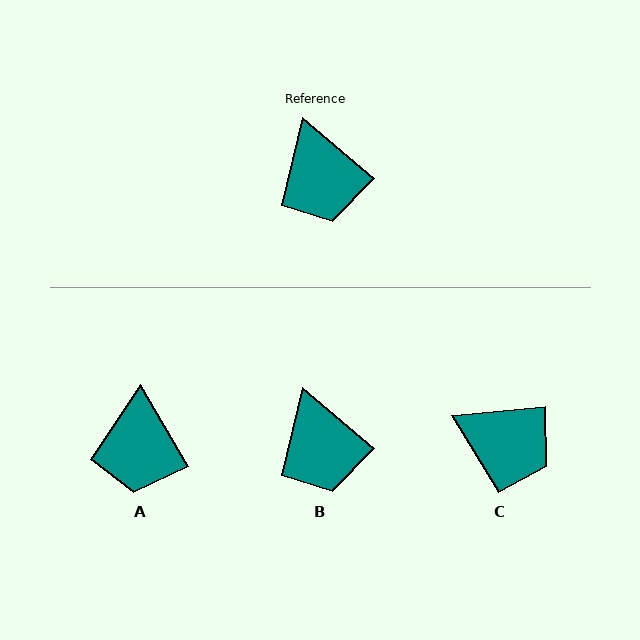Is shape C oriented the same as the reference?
No, it is off by about 45 degrees.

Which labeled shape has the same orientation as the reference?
B.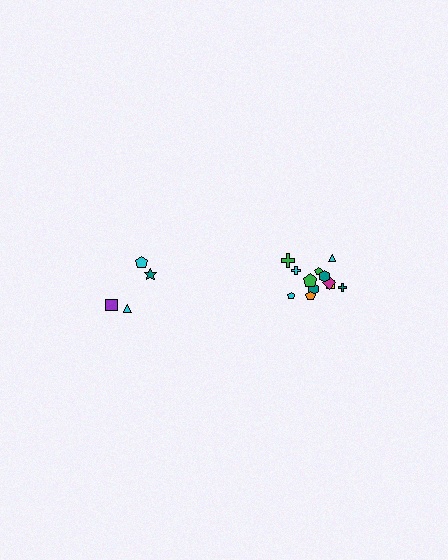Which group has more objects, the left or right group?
The right group.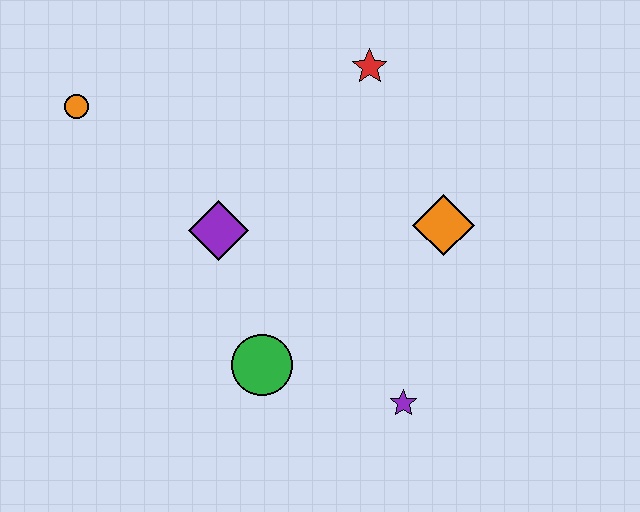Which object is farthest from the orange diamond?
The orange circle is farthest from the orange diamond.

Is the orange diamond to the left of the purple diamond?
No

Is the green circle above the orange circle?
No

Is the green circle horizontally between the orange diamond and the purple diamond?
Yes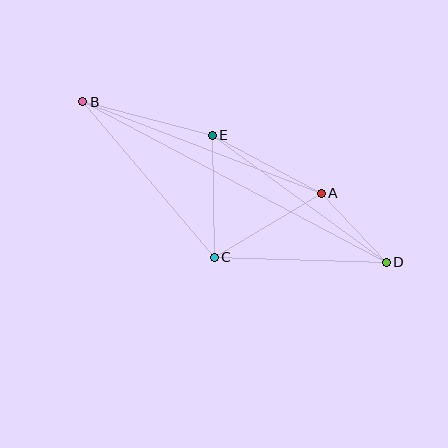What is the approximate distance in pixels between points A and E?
The distance between A and E is approximately 123 pixels.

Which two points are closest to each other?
Points A and D are closest to each other.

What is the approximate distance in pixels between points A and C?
The distance between A and C is approximately 125 pixels.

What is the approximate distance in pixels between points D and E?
The distance between D and E is approximately 215 pixels.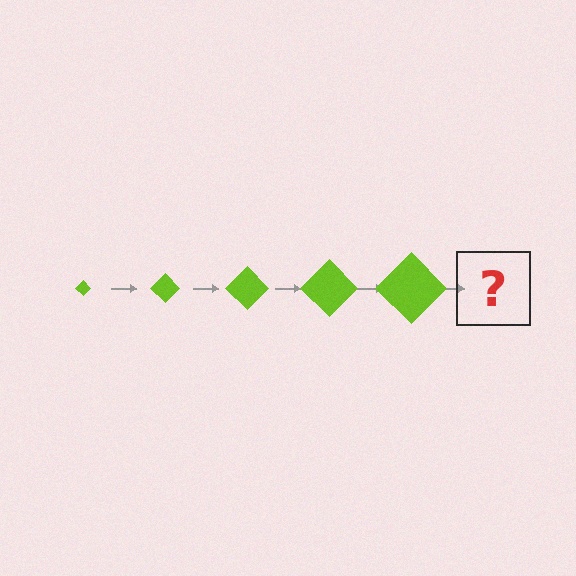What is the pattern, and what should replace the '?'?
The pattern is that the diamond gets progressively larger each step. The '?' should be a lime diamond, larger than the previous one.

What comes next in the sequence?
The next element should be a lime diamond, larger than the previous one.